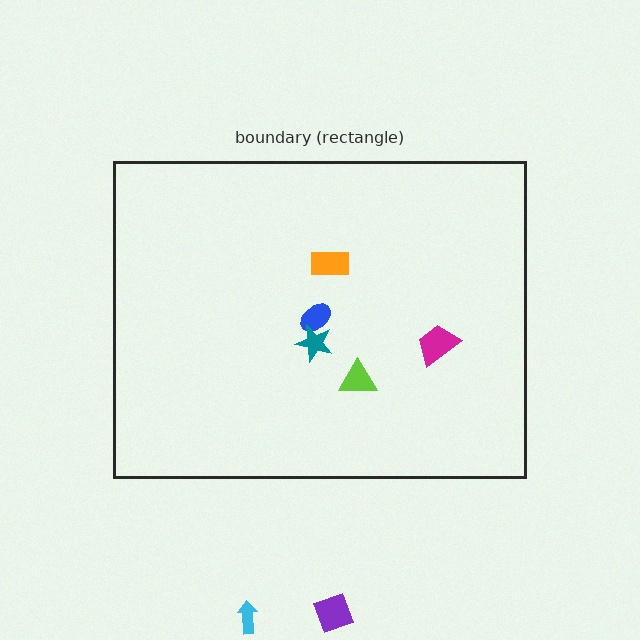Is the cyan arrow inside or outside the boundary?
Outside.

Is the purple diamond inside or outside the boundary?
Outside.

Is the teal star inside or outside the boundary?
Inside.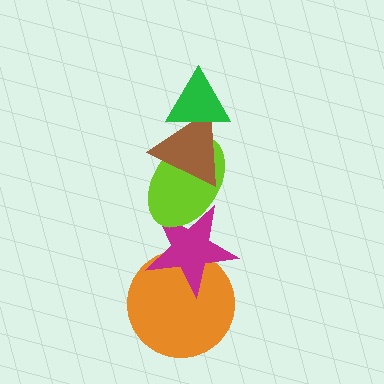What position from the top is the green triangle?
The green triangle is 1st from the top.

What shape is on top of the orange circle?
The magenta star is on top of the orange circle.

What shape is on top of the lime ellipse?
The brown triangle is on top of the lime ellipse.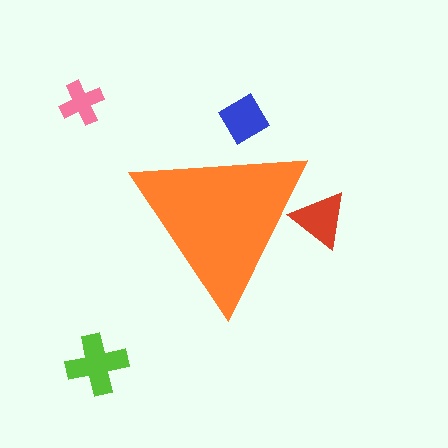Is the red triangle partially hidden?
Yes, the red triangle is partially hidden behind the orange triangle.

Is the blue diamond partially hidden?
Yes, the blue diamond is partially hidden behind the orange triangle.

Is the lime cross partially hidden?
No, the lime cross is fully visible.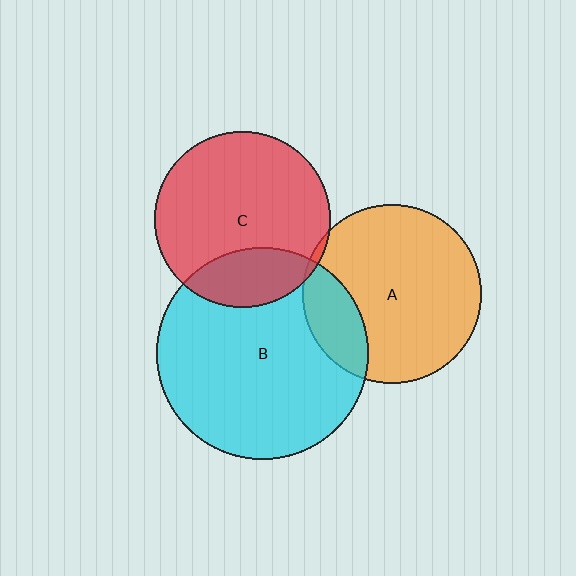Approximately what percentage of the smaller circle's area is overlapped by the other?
Approximately 20%.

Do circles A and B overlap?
Yes.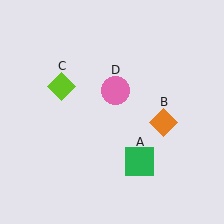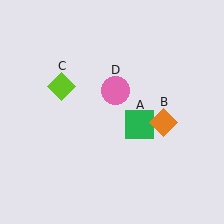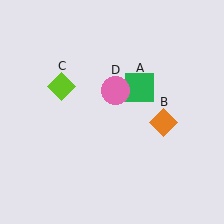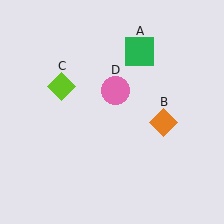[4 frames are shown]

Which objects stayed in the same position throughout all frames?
Orange diamond (object B) and lime diamond (object C) and pink circle (object D) remained stationary.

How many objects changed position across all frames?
1 object changed position: green square (object A).